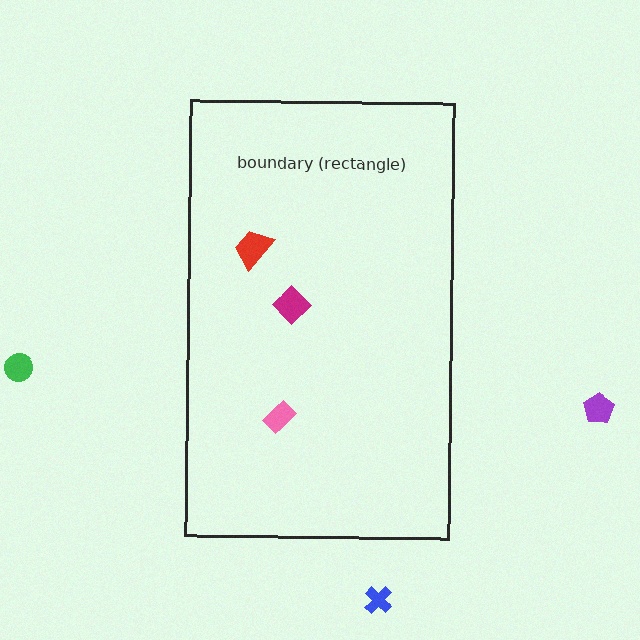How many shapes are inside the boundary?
3 inside, 3 outside.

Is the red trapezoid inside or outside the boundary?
Inside.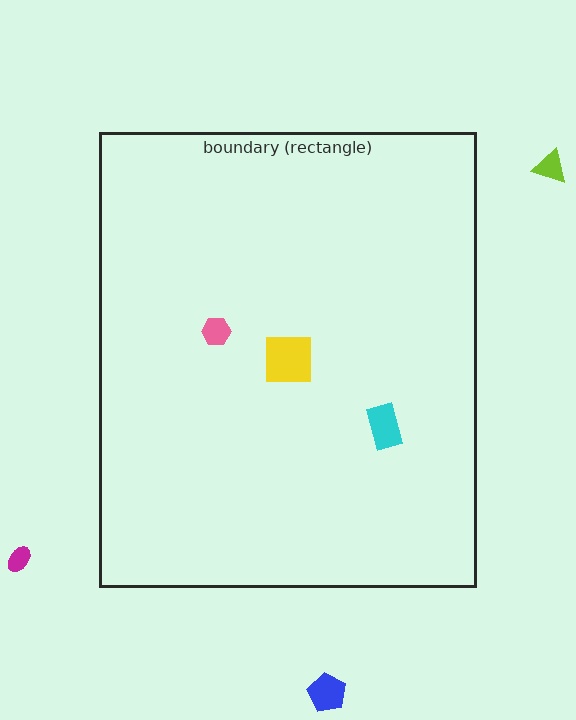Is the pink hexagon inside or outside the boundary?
Inside.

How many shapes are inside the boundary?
3 inside, 3 outside.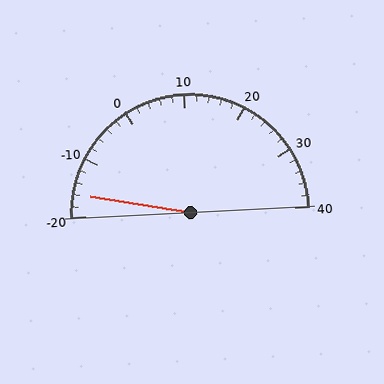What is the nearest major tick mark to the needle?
The nearest major tick mark is -20.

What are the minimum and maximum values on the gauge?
The gauge ranges from -20 to 40.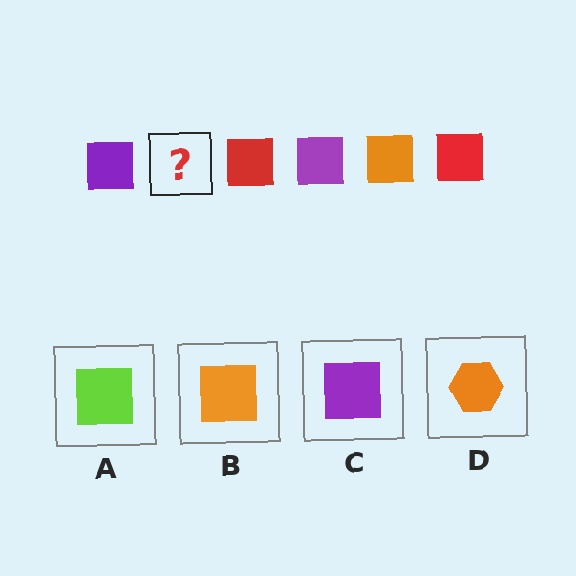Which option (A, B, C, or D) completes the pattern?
B.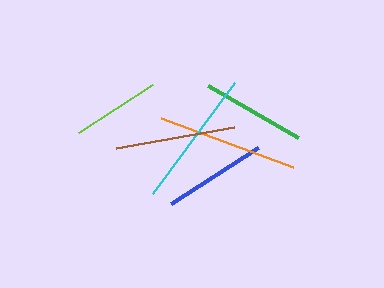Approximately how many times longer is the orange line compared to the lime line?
The orange line is approximately 1.6 times the length of the lime line.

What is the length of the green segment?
The green segment is approximately 104 pixels long.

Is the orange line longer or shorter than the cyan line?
The orange line is longer than the cyan line.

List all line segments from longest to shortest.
From longest to shortest: orange, cyan, brown, green, blue, lime.